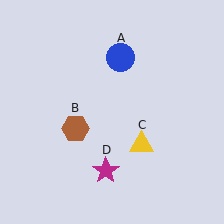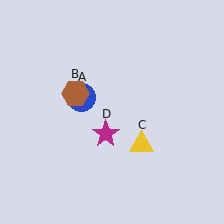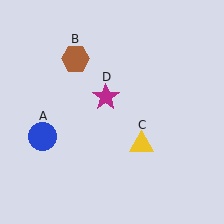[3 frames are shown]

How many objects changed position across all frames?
3 objects changed position: blue circle (object A), brown hexagon (object B), magenta star (object D).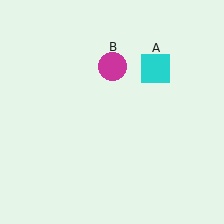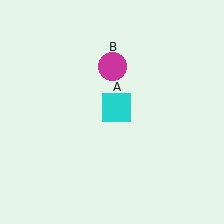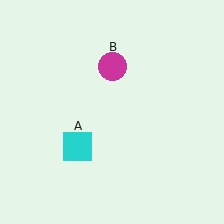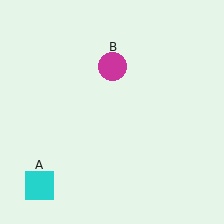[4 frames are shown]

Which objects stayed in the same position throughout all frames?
Magenta circle (object B) remained stationary.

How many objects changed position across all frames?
1 object changed position: cyan square (object A).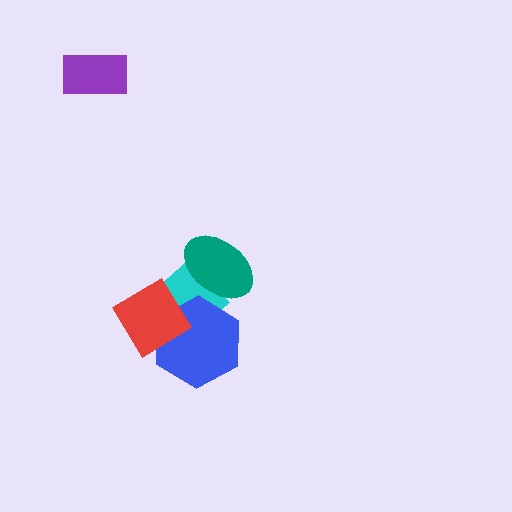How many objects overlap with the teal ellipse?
1 object overlaps with the teal ellipse.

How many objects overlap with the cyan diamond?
3 objects overlap with the cyan diamond.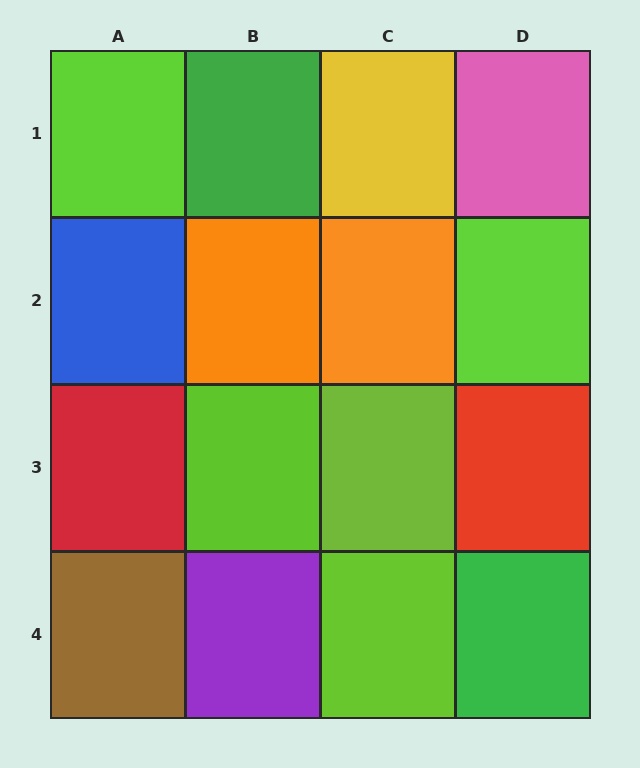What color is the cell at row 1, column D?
Pink.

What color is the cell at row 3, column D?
Red.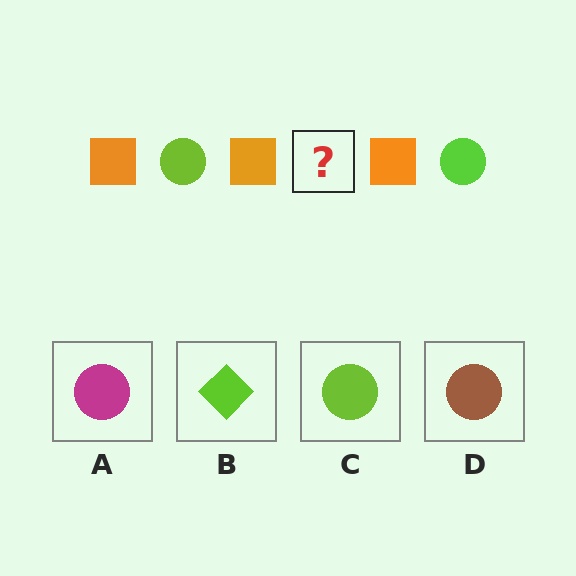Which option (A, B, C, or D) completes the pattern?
C.